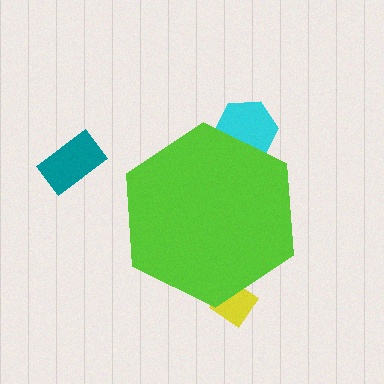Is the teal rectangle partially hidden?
No, the teal rectangle is fully visible.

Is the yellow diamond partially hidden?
Yes, the yellow diamond is partially hidden behind the lime hexagon.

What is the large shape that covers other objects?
A lime hexagon.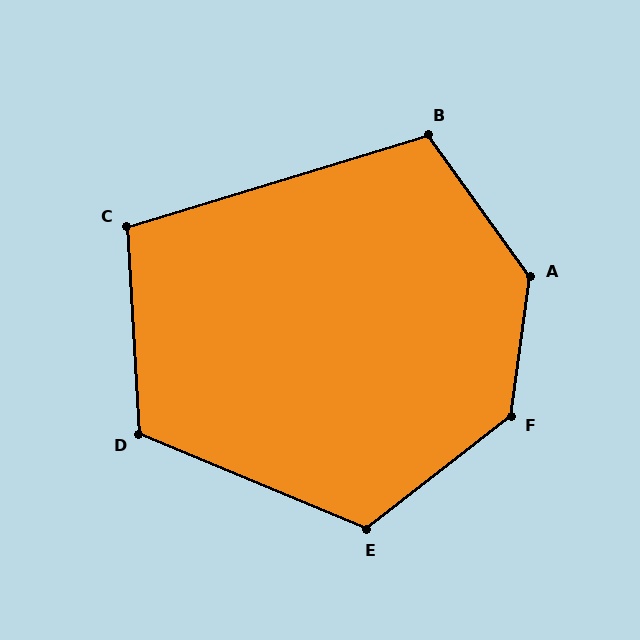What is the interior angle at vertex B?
Approximately 109 degrees (obtuse).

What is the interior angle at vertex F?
Approximately 135 degrees (obtuse).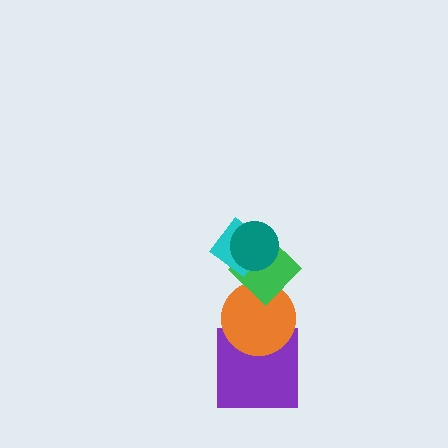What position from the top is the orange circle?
The orange circle is 4th from the top.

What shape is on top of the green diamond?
The cyan diamond is on top of the green diamond.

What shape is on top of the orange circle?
The green diamond is on top of the orange circle.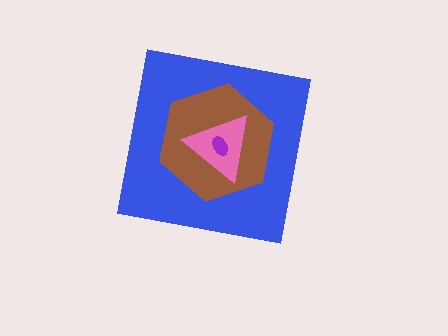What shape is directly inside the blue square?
The brown hexagon.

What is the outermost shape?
The blue square.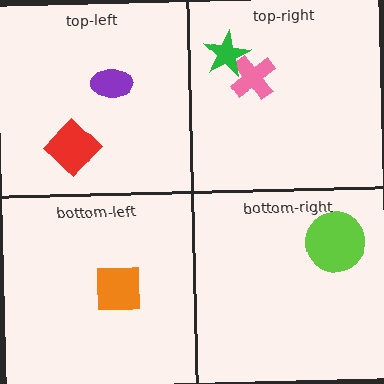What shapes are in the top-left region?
The purple ellipse, the red diamond.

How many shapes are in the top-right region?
2.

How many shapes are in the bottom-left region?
1.